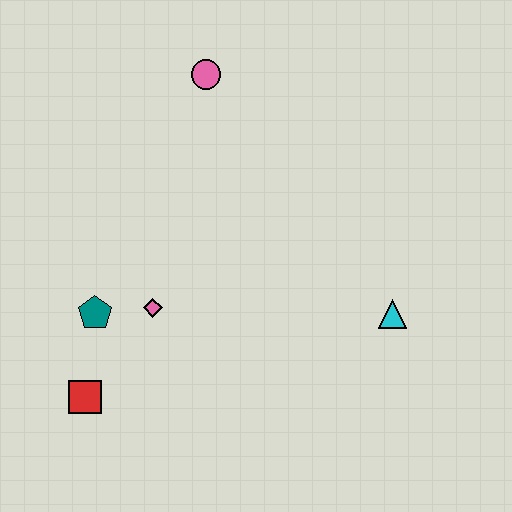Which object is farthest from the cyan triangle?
The red square is farthest from the cyan triangle.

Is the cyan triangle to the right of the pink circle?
Yes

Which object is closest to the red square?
The teal pentagon is closest to the red square.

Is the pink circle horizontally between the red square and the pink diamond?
No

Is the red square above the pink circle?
No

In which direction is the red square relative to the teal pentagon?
The red square is below the teal pentagon.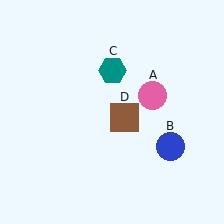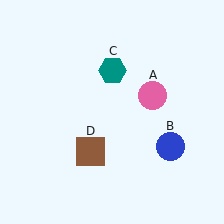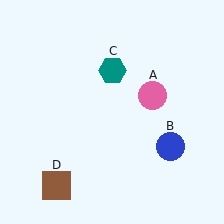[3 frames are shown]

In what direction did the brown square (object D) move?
The brown square (object D) moved down and to the left.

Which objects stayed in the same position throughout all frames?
Pink circle (object A) and blue circle (object B) and teal hexagon (object C) remained stationary.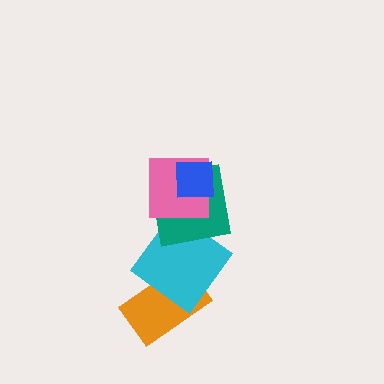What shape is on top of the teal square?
The pink square is on top of the teal square.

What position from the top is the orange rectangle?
The orange rectangle is 5th from the top.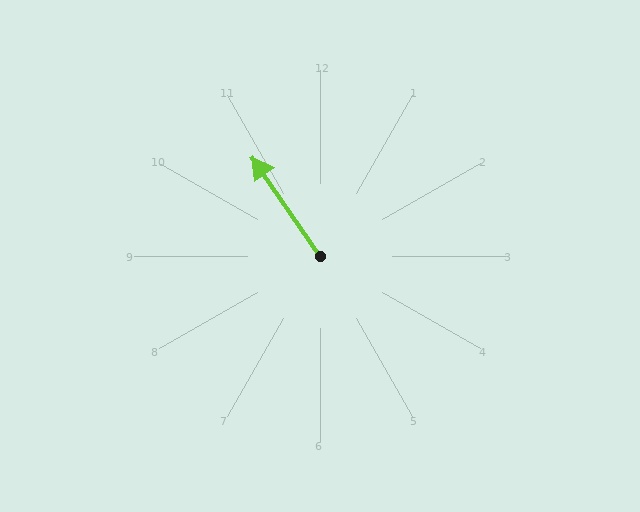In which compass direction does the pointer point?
Northwest.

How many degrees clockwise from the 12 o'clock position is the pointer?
Approximately 326 degrees.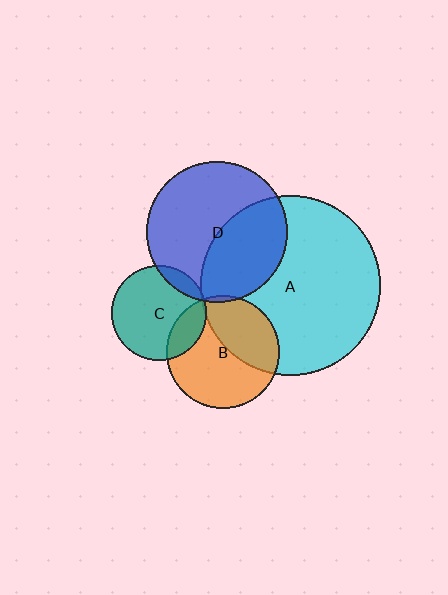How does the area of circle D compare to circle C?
Approximately 2.2 times.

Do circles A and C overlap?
Yes.